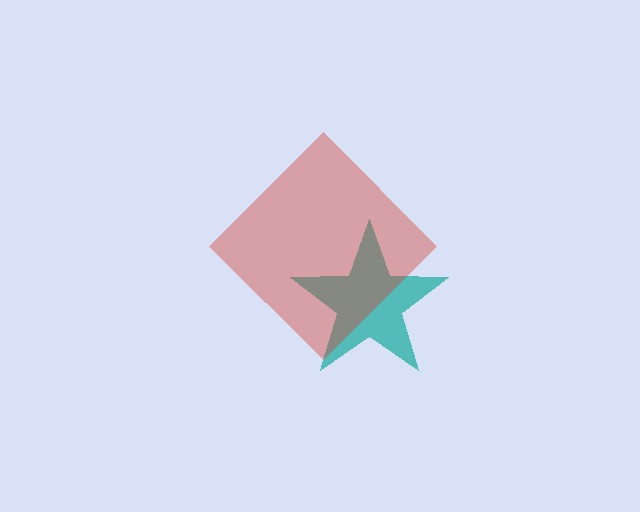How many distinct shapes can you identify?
There are 2 distinct shapes: a teal star, a red diamond.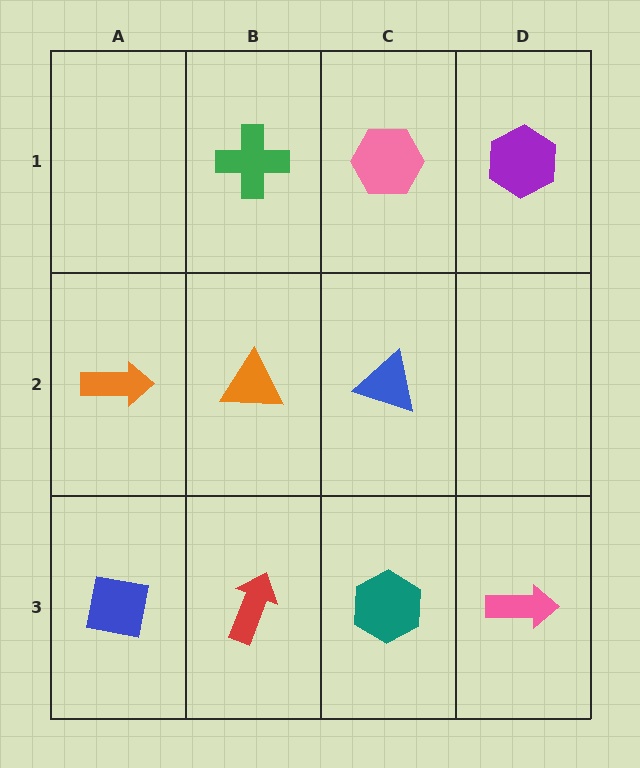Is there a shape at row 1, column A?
No, that cell is empty.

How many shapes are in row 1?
3 shapes.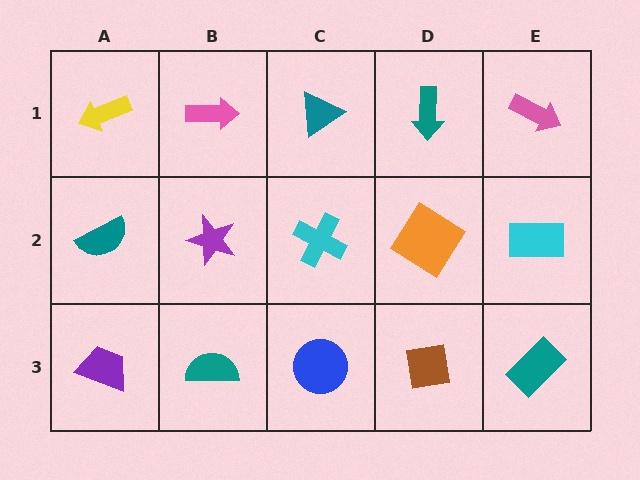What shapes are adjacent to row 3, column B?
A purple star (row 2, column B), a purple trapezoid (row 3, column A), a blue circle (row 3, column C).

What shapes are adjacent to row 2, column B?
A pink arrow (row 1, column B), a teal semicircle (row 3, column B), a teal semicircle (row 2, column A), a cyan cross (row 2, column C).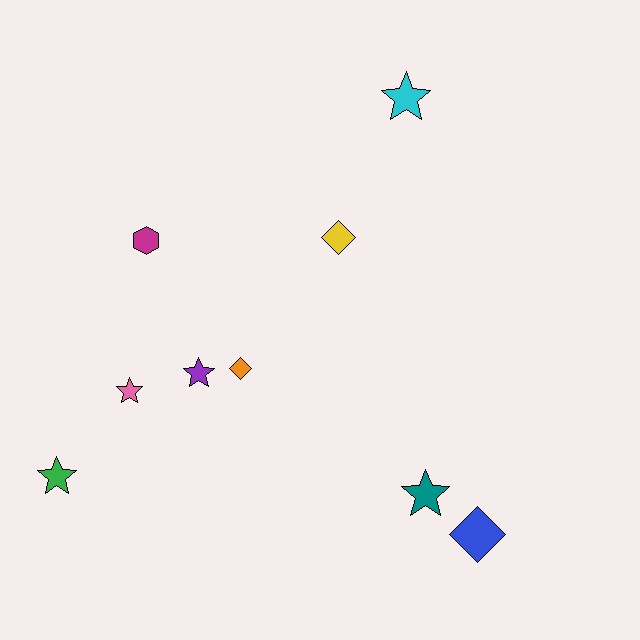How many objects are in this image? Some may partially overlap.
There are 9 objects.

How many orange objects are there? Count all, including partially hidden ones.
There is 1 orange object.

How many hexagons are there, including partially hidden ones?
There is 1 hexagon.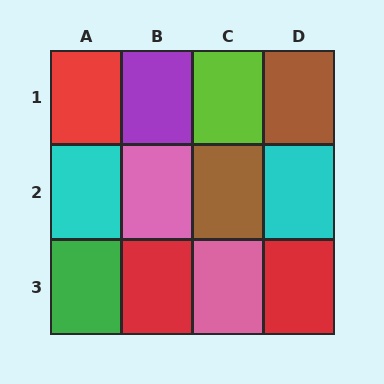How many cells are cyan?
2 cells are cyan.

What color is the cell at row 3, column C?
Pink.